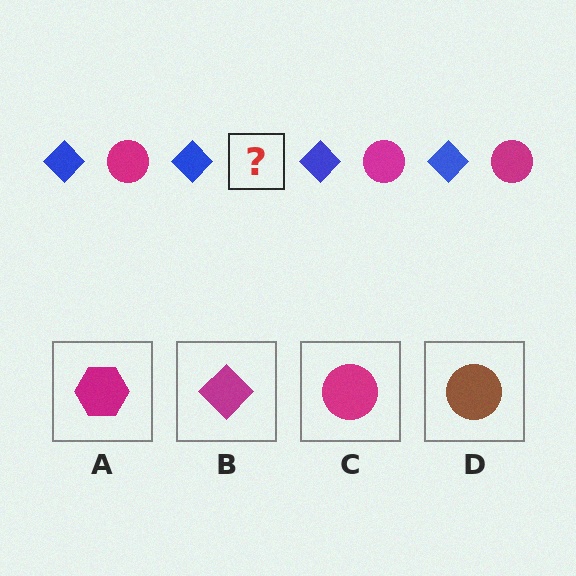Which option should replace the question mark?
Option C.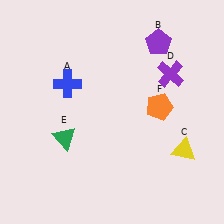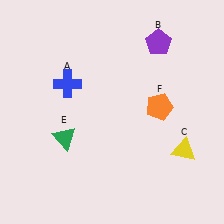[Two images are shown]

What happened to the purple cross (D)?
The purple cross (D) was removed in Image 2. It was in the top-right area of Image 1.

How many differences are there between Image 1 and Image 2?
There is 1 difference between the two images.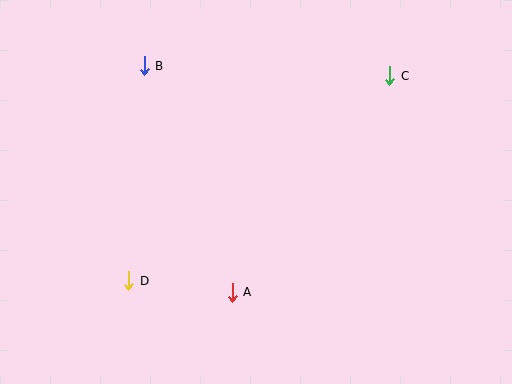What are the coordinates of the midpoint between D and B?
The midpoint between D and B is at (137, 173).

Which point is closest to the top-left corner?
Point B is closest to the top-left corner.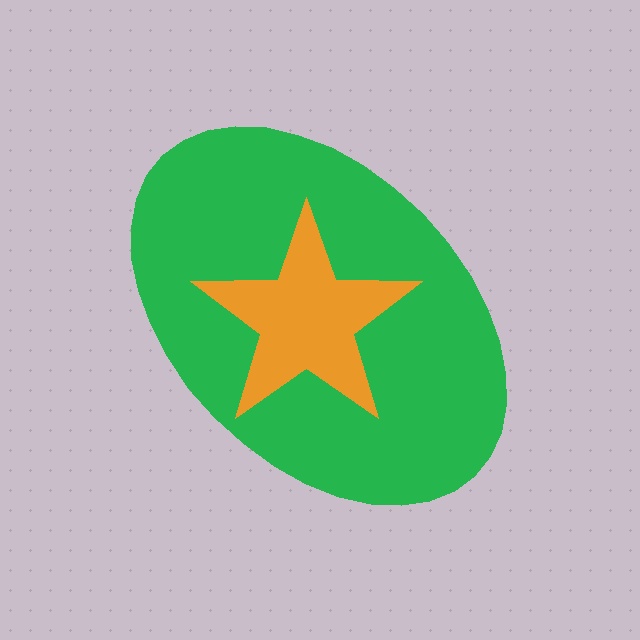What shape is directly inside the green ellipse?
The orange star.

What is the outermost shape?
The green ellipse.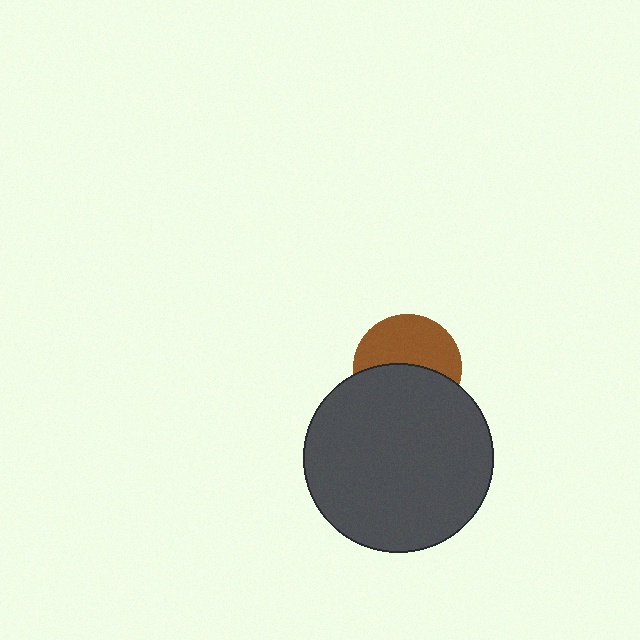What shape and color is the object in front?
The object in front is a dark gray circle.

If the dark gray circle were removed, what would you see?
You would see the complete brown circle.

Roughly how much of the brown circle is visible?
About half of it is visible (roughly 51%).